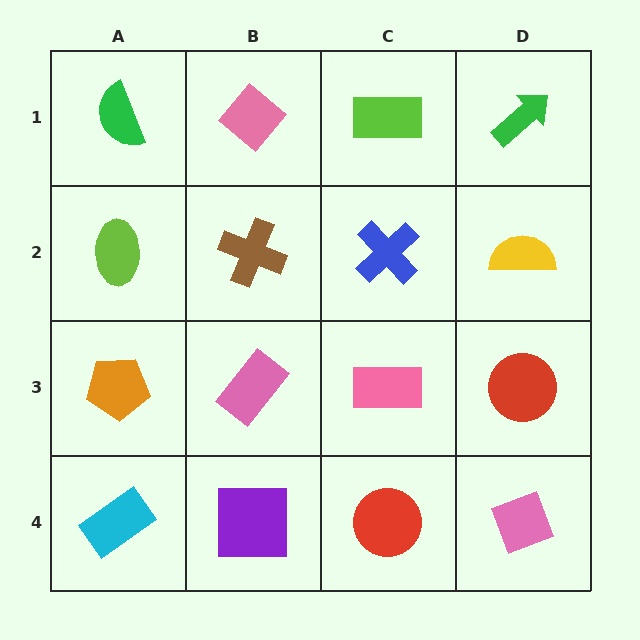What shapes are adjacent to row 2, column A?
A green semicircle (row 1, column A), an orange pentagon (row 3, column A), a brown cross (row 2, column B).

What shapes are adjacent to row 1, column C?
A blue cross (row 2, column C), a pink diamond (row 1, column B), a green arrow (row 1, column D).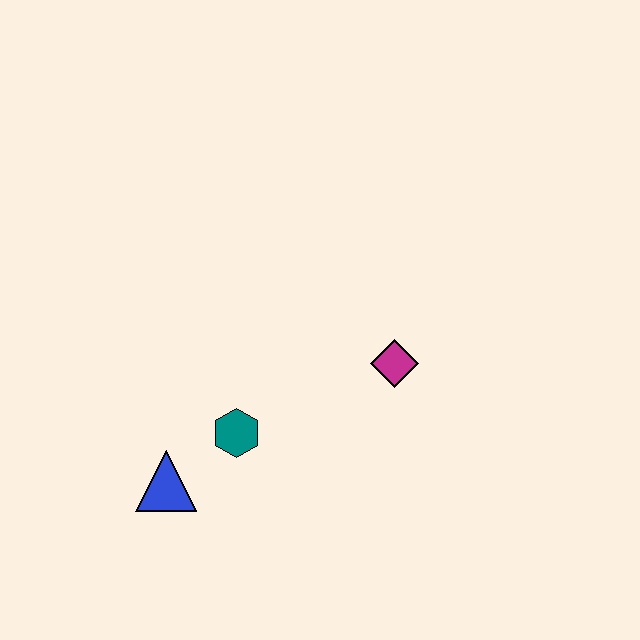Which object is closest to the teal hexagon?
The blue triangle is closest to the teal hexagon.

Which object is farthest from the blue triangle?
The magenta diamond is farthest from the blue triangle.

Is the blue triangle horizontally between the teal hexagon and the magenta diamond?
No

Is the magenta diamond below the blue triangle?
No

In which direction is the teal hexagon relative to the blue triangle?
The teal hexagon is to the right of the blue triangle.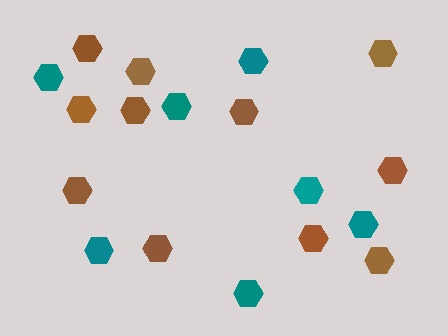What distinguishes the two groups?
There are 2 groups: one group of brown hexagons (11) and one group of teal hexagons (7).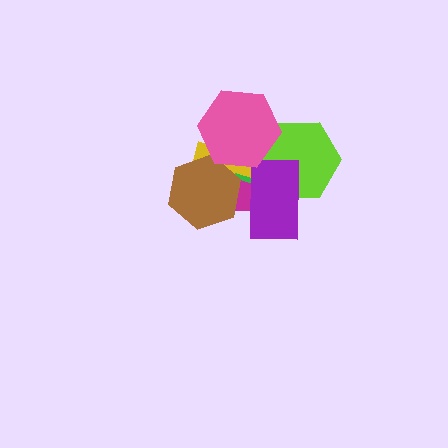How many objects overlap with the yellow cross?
5 objects overlap with the yellow cross.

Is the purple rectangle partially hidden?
No, no other shape covers it.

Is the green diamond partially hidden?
Yes, it is partially covered by another shape.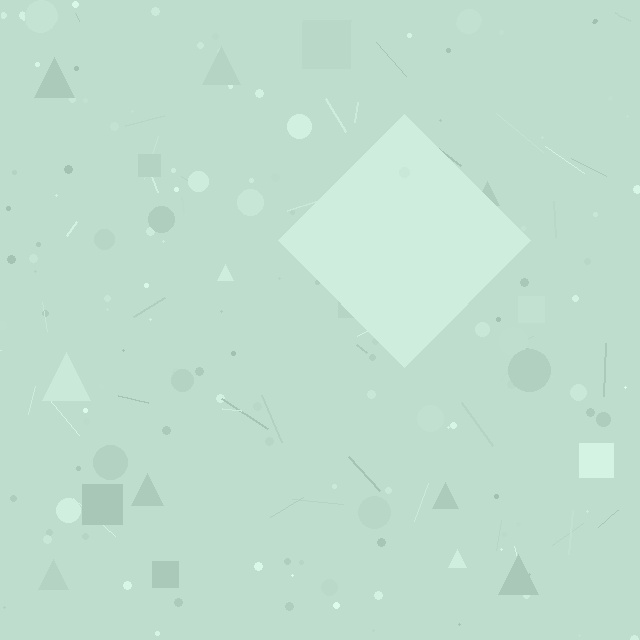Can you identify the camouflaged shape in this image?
The camouflaged shape is a diamond.